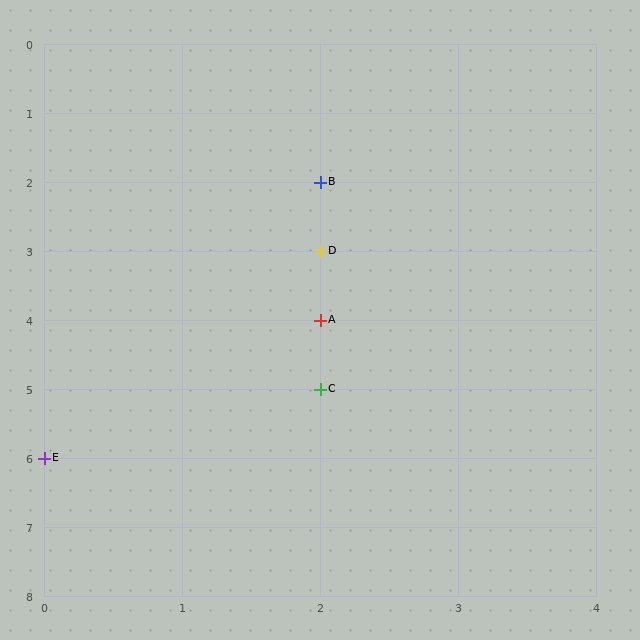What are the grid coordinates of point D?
Point D is at grid coordinates (2, 3).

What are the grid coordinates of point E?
Point E is at grid coordinates (0, 6).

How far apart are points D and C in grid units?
Points D and C are 2 rows apart.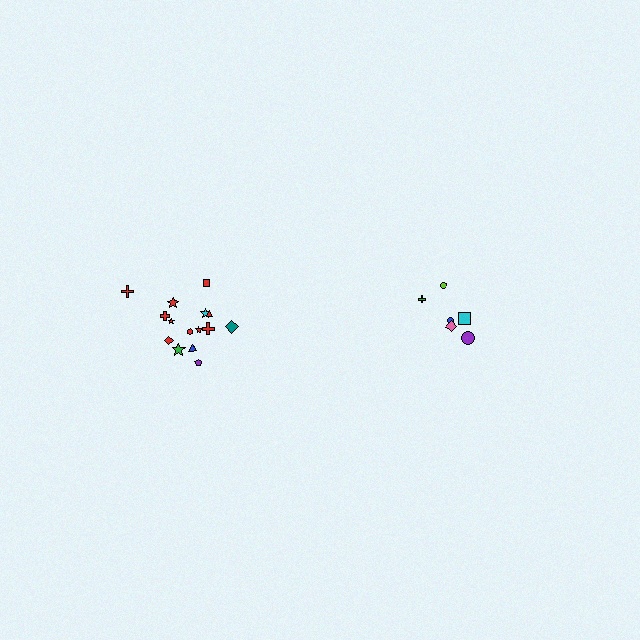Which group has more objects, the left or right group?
The left group.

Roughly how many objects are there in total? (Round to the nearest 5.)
Roughly 20 objects in total.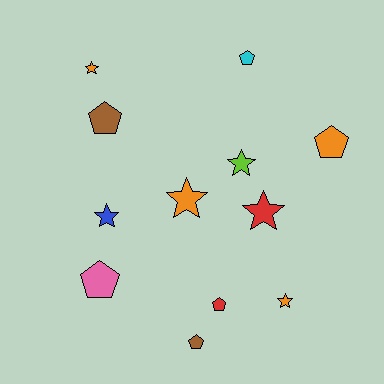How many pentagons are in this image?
There are 6 pentagons.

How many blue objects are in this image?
There is 1 blue object.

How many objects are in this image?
There are 12 objects.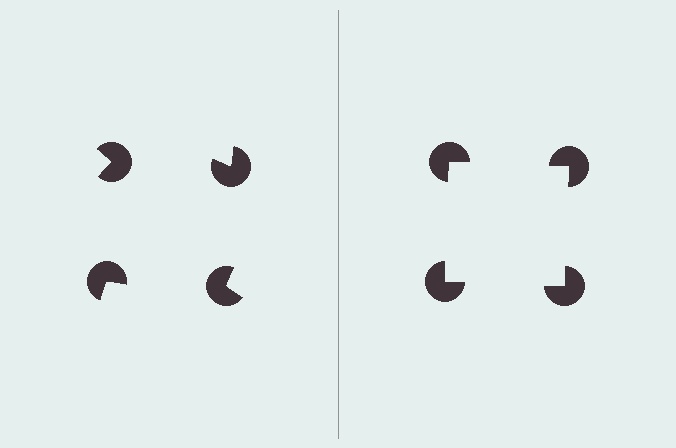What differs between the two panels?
The pac-man discs are positioned identically on both sides; only the wedge orientations differ. On the right they align to a square; on the left they are misaligned.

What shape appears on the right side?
An illusory square.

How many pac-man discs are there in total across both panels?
8 — 4 on each side.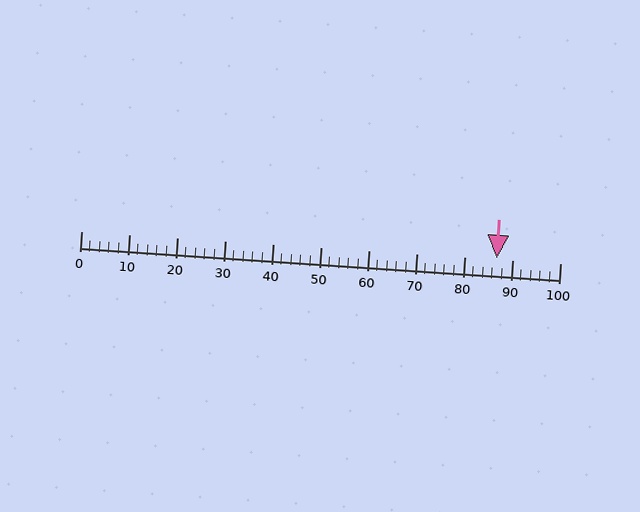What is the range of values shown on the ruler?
The ruler shows values from 0 to 100.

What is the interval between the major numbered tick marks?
The major tick marks are spaced 10 units apart.